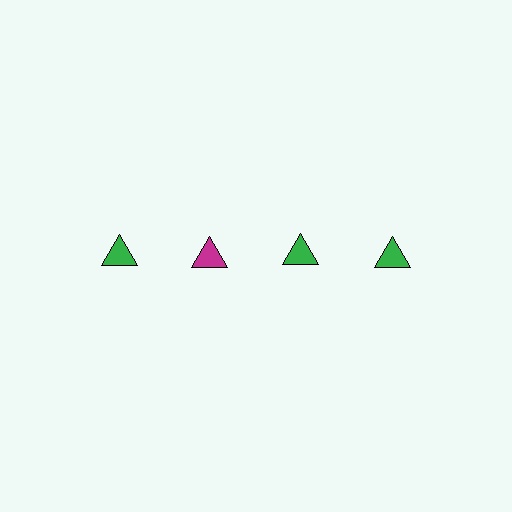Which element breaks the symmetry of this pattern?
The magenta triangle in the top row, second from left column breaks the symmetry. All other shapes are green triangles.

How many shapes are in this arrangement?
There are 4 shapes arranged in a grid pattern.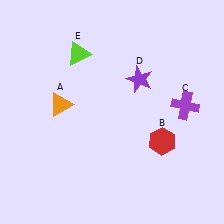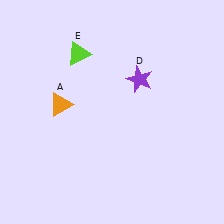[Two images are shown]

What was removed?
The purple cross (C), the red hexagon (B) were removed in Image 2.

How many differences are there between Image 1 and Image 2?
There are 2 differences between the two images.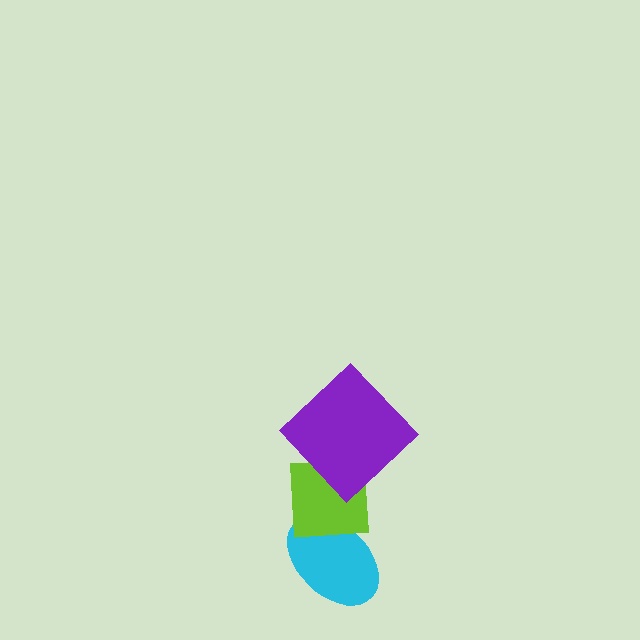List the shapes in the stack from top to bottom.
From top to bottom: the purple diamond, the lime square, the cyan ellipse.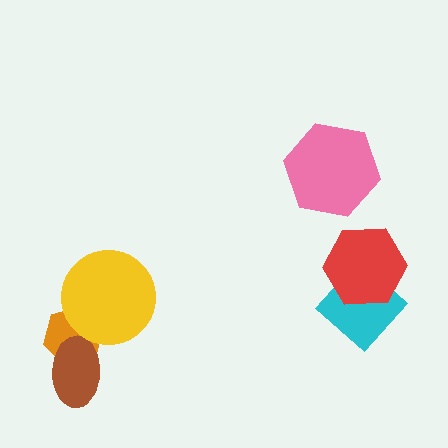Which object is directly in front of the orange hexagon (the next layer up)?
The brown ellipse is directly in front of the orange hexagon.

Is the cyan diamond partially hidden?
Yes, it is partially covered by another shape.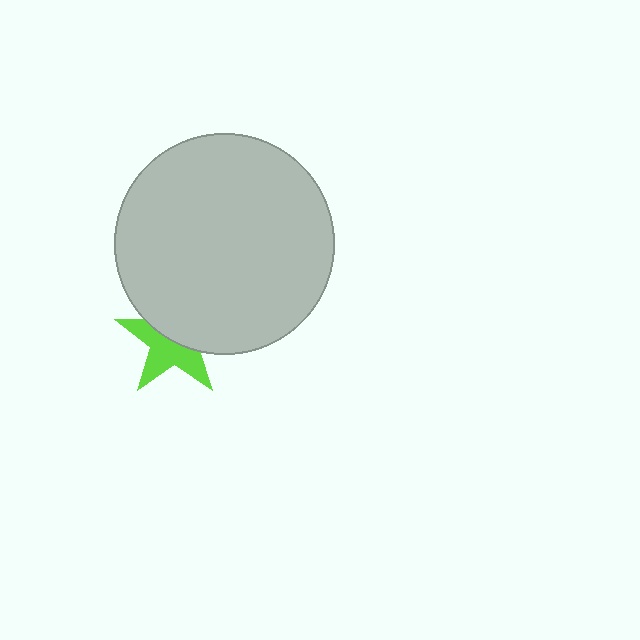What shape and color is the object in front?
The object in front is a light gray circle.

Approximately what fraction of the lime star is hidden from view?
Roughly 48% of the lime star is hidden behind the light gray circle.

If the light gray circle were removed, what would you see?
You would see the complete lime star.